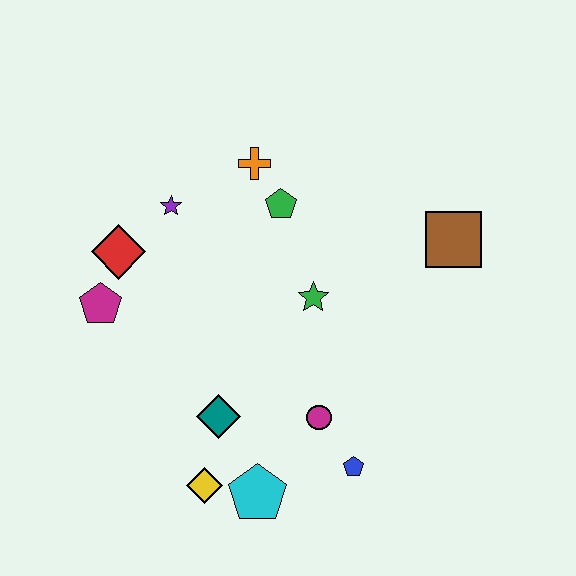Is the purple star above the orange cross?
No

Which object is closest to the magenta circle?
The blue pentagon is closest to the magenta circle.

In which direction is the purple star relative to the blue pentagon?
The purple star is above the blue pentagon.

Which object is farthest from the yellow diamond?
The brown square is farthest from the yellow diamond.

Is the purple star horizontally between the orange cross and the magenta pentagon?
Yes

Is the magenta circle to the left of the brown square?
Yes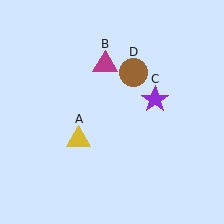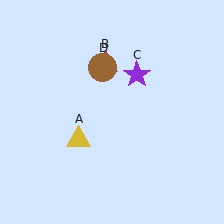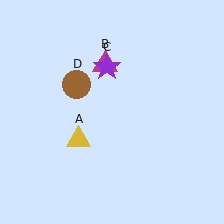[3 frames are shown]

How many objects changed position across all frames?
2 objects changed position: purple star (object C), brown circle (object D).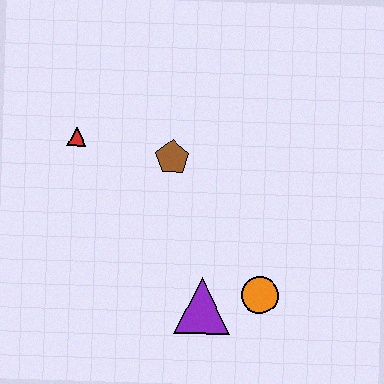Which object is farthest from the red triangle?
The orange circle is farthest from the red triangle.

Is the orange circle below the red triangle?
Yes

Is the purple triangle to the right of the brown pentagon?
Yes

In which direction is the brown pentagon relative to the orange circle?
The brown pentagon is above the orange circle.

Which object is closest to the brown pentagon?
The red triangle is closest to the brown pentagon.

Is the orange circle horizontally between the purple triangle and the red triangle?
No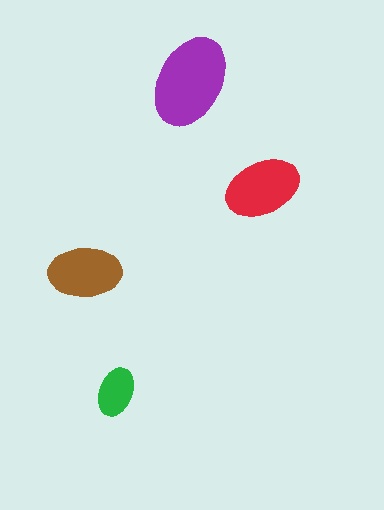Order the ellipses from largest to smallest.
the purple one, the red one, the brown one, the green one.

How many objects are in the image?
There are 4 objects in the image.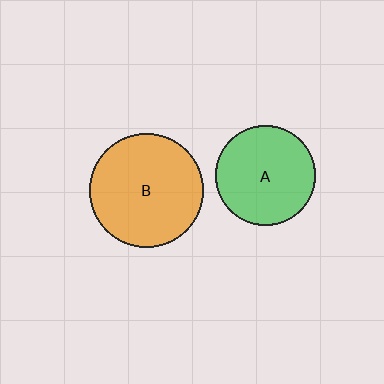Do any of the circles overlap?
No, none of the circles overlap.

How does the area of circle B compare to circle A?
Approximately 1.3 times.